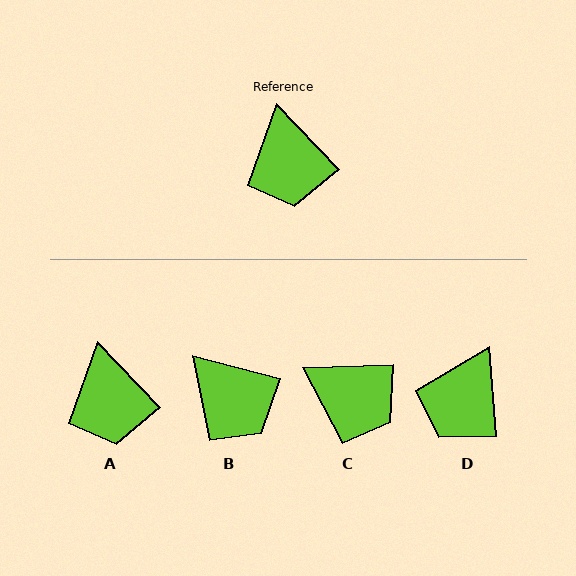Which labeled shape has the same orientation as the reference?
A.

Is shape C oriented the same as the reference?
No, it is off by about 48 degrees.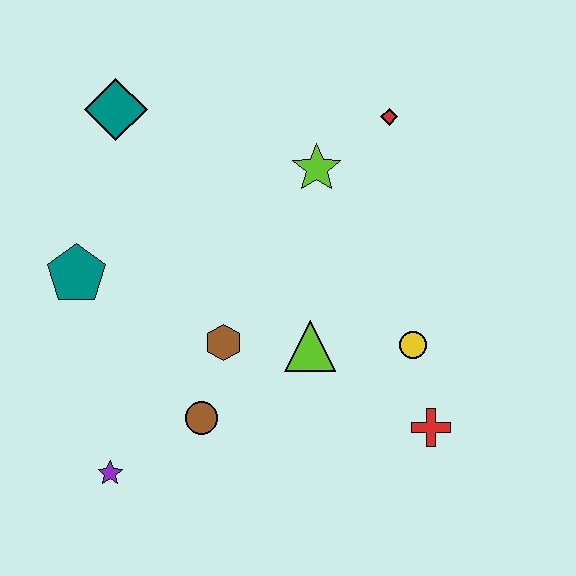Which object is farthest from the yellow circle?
The teal diamond is farthest from the yellow circle.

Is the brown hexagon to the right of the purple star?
Yes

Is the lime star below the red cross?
No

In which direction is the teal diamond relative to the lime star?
The teal diamond is to the left of the lime star.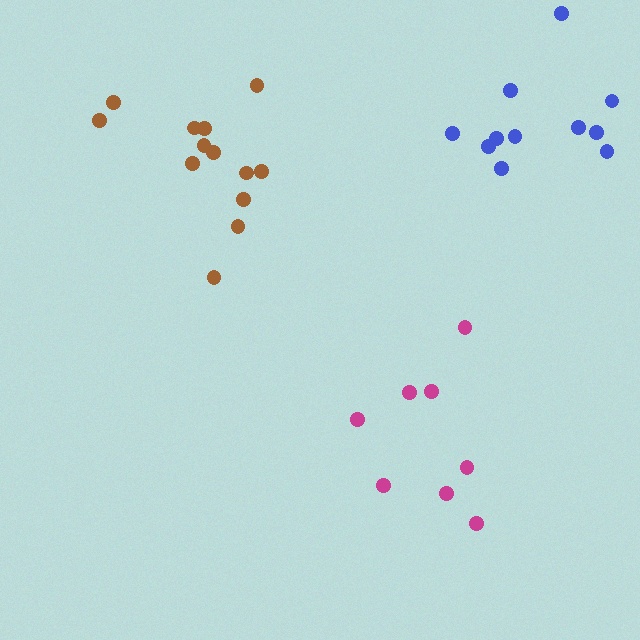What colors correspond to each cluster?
The clusters are colored: magenta, brown, blue.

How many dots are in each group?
Group 1: 8 dots, Group 2: 13 dots, Group 3: 11 dots (32 total).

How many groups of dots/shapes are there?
There are 3 groups.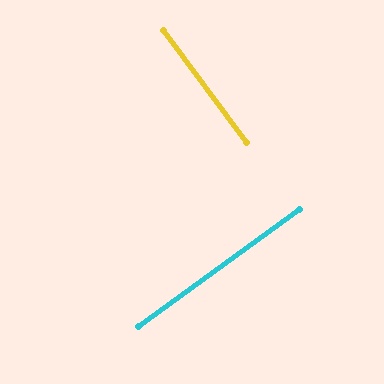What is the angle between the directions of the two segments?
Approximately 89 degrees.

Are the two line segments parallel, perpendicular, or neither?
Perpendicular — they meet at approximately 89°.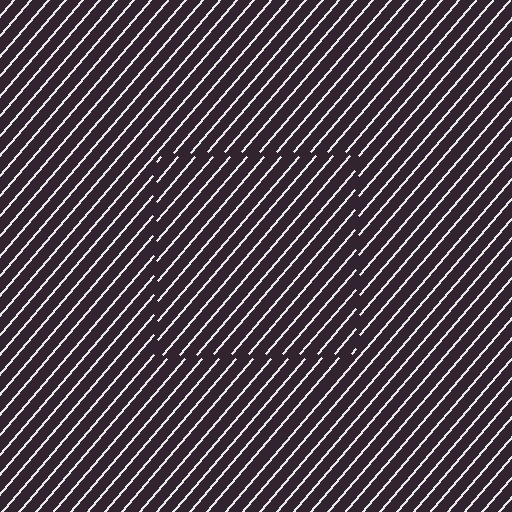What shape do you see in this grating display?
An illusory square. The interior of the shape contains the same grating, shifted by half a period — the contour is defined by the phase discontinuity where line-ends from the inner and outer gratings abut.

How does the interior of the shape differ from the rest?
The interior of the shape contains the same grating, shifted by half a period — the contour is defined by the phase discontinuity where line-ends from the inner and outer gratings abut.